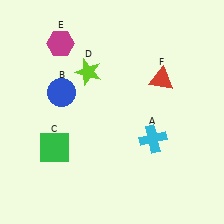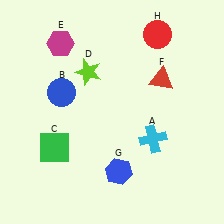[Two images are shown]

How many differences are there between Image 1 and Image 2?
There are 2 differences between the two images.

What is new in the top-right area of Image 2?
A red circle (H) was added in the top-right area of Image 2.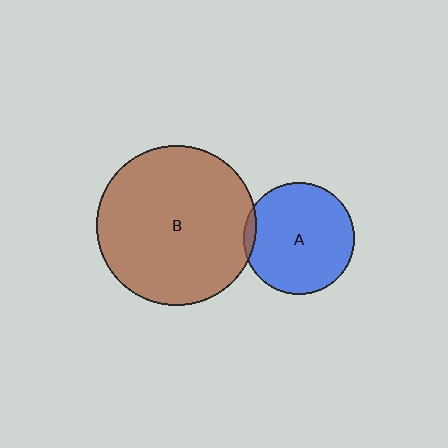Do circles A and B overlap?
Yes.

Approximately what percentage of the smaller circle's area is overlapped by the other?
Approximately 5%.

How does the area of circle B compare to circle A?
Approximately 2.1 times.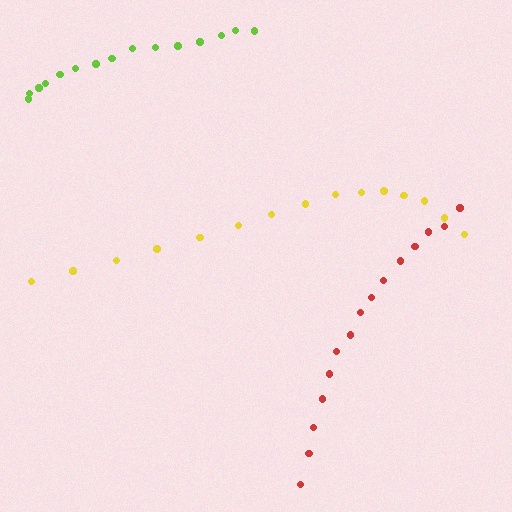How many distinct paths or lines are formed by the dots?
There are 3 distinct paths.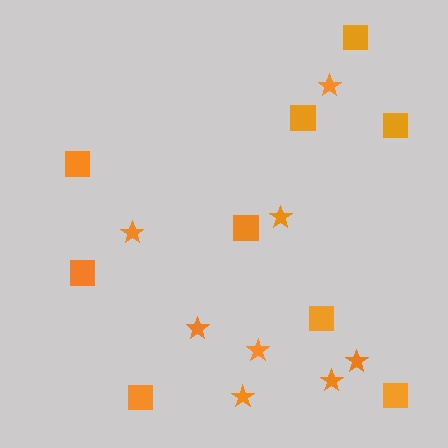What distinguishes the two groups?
There are 2 groups: one group of stars (8) and one group of squares (9).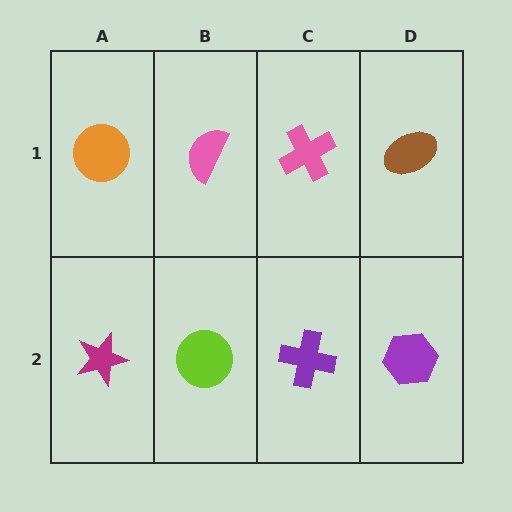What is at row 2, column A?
A magenta star.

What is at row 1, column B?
A pink semicircle.